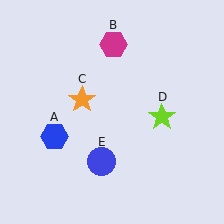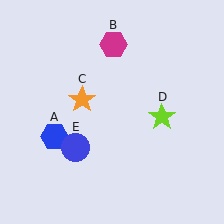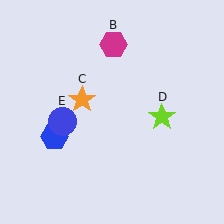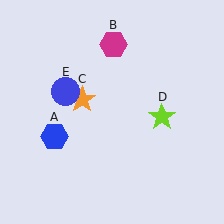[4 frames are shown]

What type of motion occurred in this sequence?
The blue circle (object E) rotated clockwise around the center of the scene.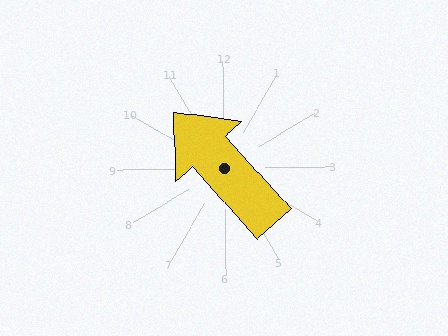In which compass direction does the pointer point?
Northwest.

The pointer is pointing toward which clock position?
Roughly 11 o'clock.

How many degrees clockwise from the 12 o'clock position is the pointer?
Approximately 319 degrees.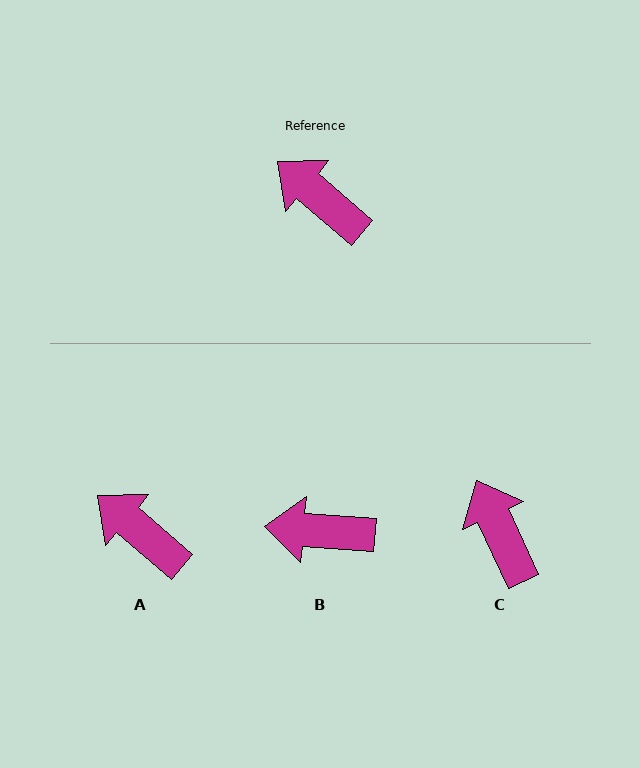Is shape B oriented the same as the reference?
No, it is off by about 36 degrees.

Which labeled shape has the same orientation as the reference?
A.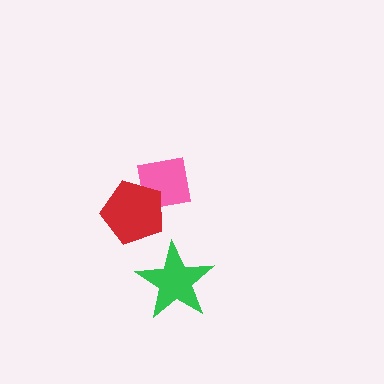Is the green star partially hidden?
No, no other shape covers it.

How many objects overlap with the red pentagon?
1 object overlaps with the red pentagon.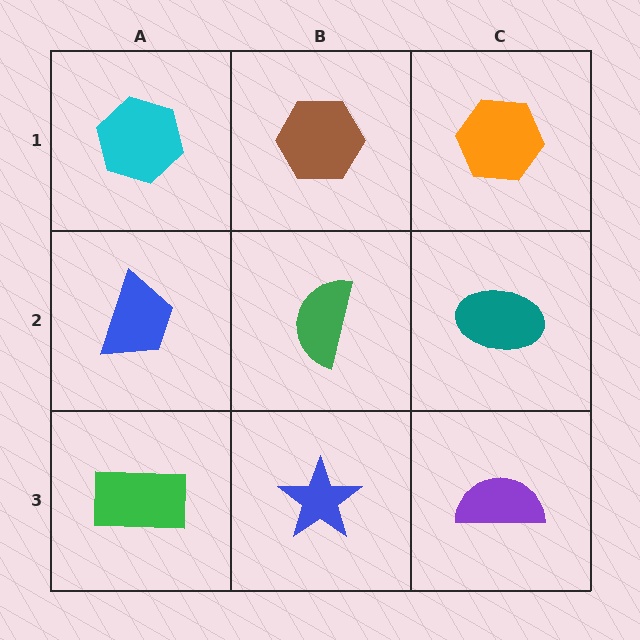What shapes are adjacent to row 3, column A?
A blue trapezoid (row 2, column A), a blue star (row 3, column B).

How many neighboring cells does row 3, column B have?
3.